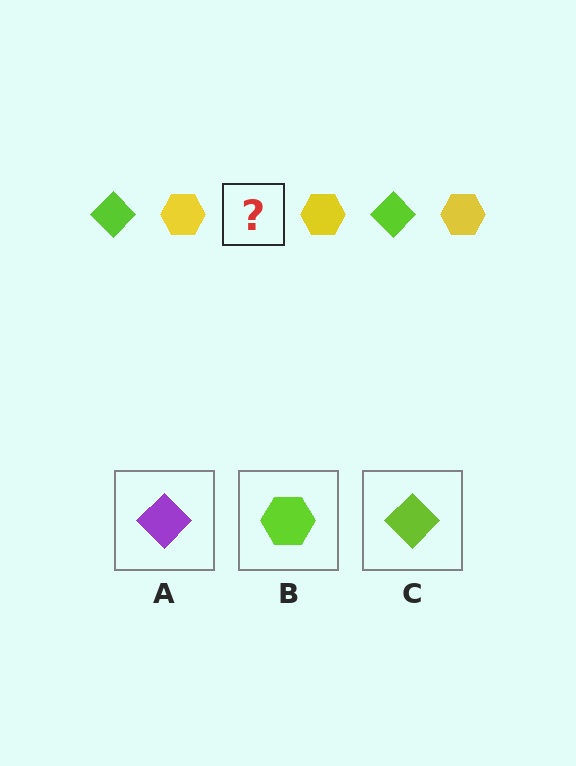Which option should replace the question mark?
Option C.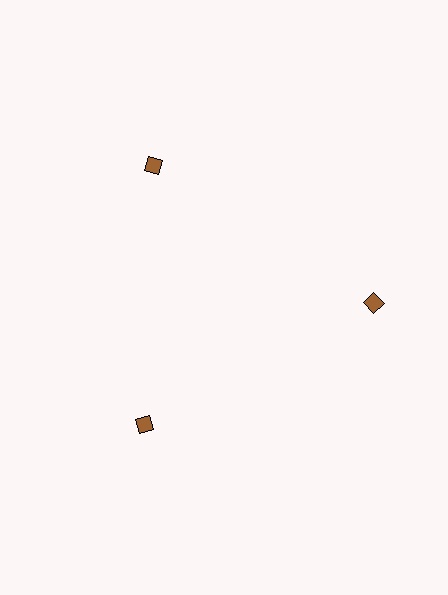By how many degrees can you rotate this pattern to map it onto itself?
The pattern maps onto itself every 120 degrees of rotation.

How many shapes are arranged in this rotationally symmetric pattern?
There are 3 shapes, arranged in 3 groups of 1.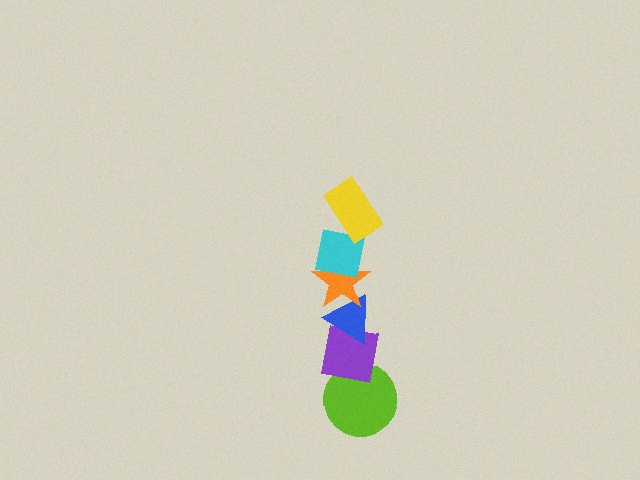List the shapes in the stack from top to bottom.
From top to bottom: the yellow rectangle, the cyan square, the orange star, the blue triangle, the purple square, the lime circle.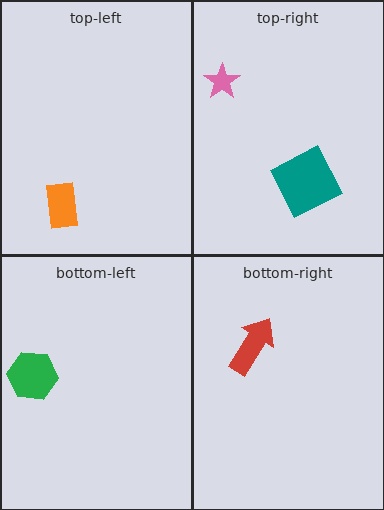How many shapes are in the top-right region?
2.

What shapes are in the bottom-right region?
The red arrow.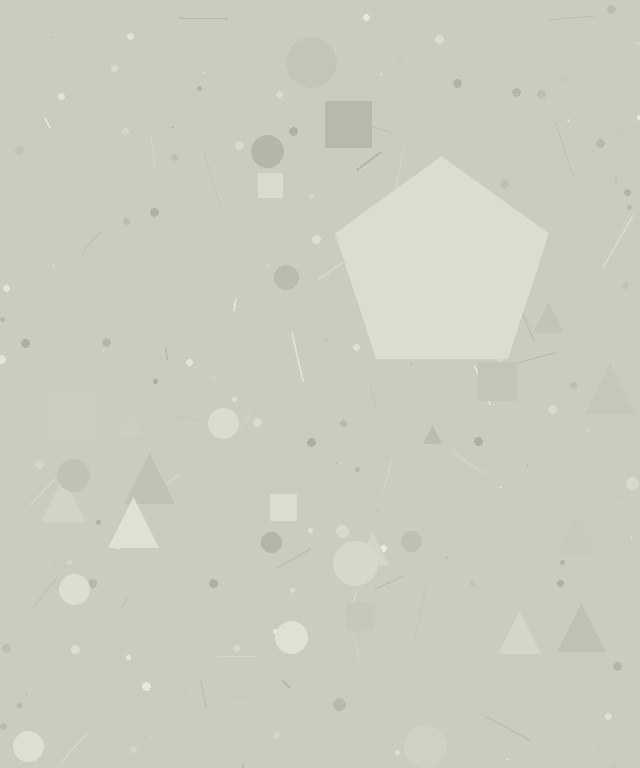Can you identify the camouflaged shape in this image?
The camouflaged shape is a pentagon.